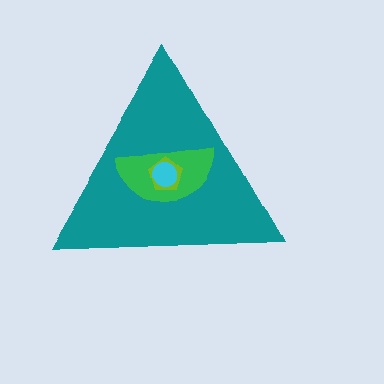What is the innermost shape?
The cyan circle.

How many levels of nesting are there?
4.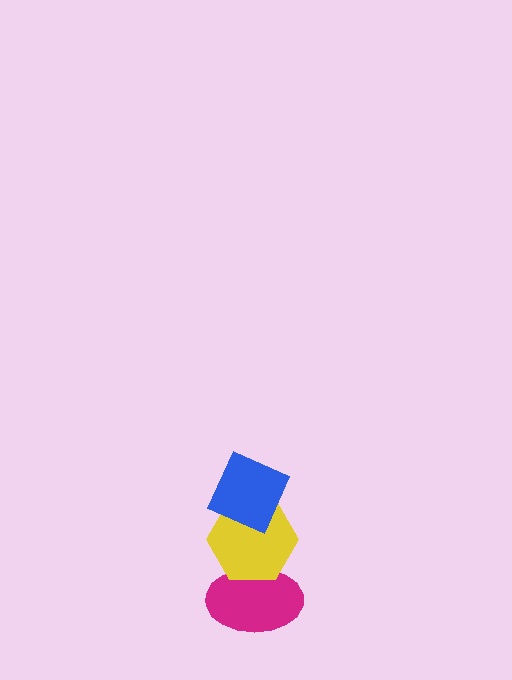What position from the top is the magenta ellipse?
The magenta ellipse is 3rd from the top.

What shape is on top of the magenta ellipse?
The yellow hexagon is on top of the magenta ellipse.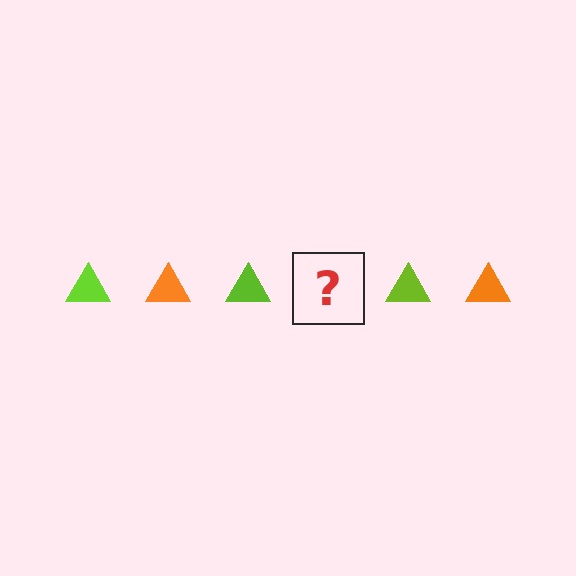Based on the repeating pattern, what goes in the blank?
The blank should be an orange triangle.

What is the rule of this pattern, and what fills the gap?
The rule is that the pattern cycles through lime, orange triangles. The gap should be filled with an orange triangle.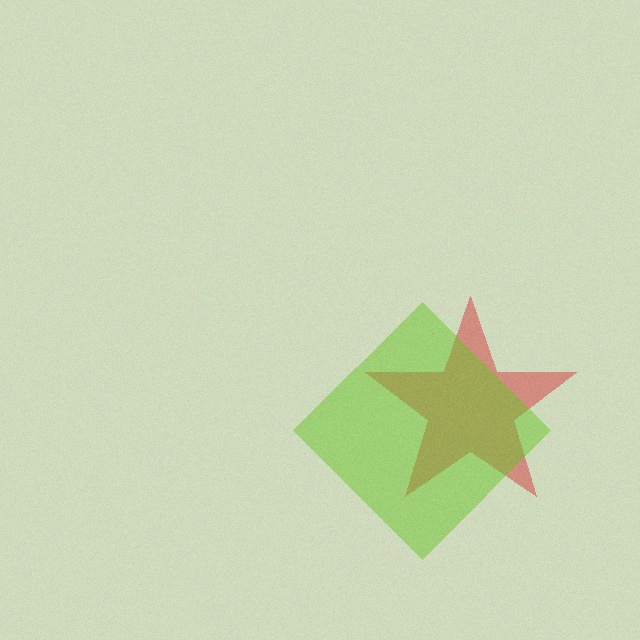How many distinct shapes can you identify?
There are 2 distinct shapes: a red star, a lime diamond.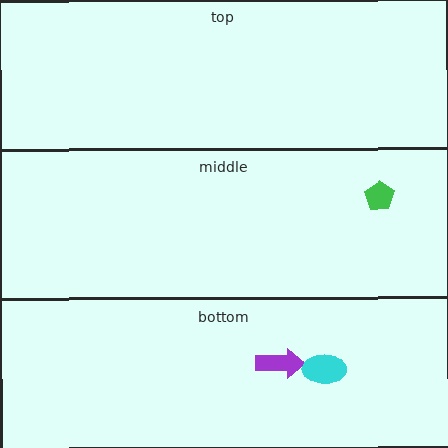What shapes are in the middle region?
The green pentagon.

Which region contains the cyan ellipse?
The bottom region.